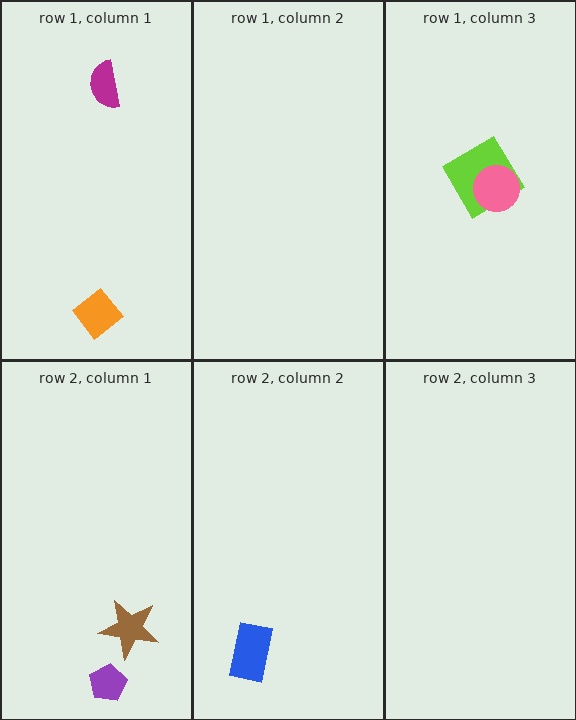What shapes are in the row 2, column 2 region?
The blue rectangle.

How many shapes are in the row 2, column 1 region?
2.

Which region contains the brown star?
The row 2, column 1 region.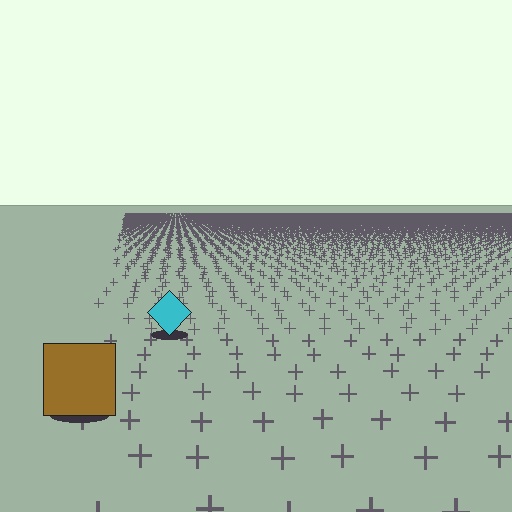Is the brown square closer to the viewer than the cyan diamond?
Yes. The brown square is closer — you can tell from the texture gradient: the ground texture is coarser near it.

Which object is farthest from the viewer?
The cyan diamond is farthest from the viewer. It appears smaller and the ground texture around it is denser.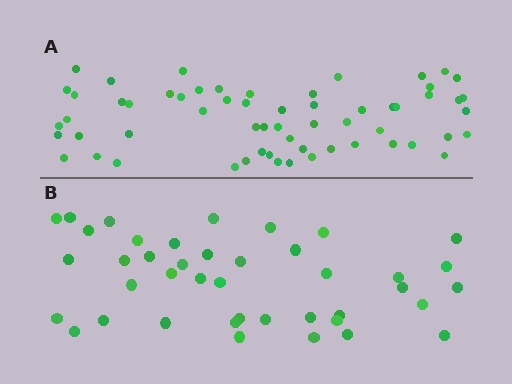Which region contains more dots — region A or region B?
Region A (the top region) has more dots.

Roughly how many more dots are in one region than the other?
Region A has approximately 20 more dots than region B.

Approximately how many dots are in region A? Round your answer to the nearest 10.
About 60 dots.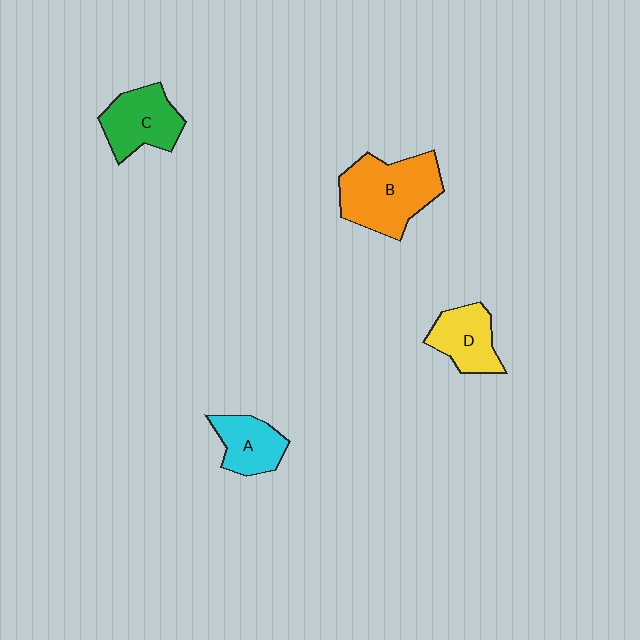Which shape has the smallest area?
Shape A (cyan).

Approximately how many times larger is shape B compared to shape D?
Approximately 1.7 times.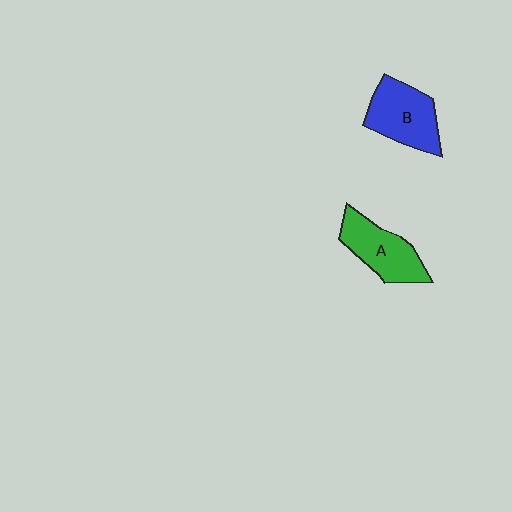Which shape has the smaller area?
Shape A (green).